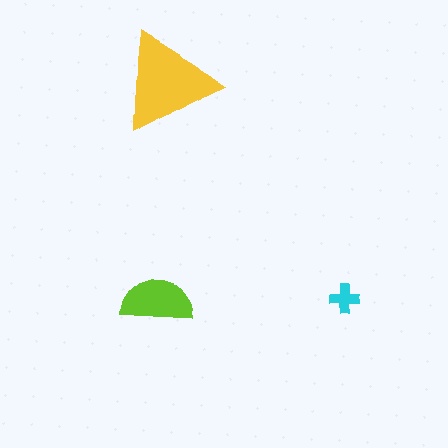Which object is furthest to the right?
The cyan cross is rightmost.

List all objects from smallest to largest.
The cyan cross, the lime semicircle, the yellow triangle.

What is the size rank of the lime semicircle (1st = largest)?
2nd.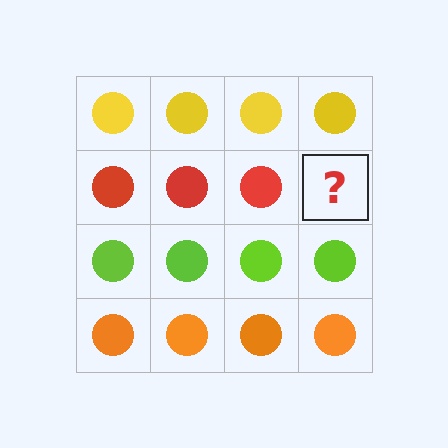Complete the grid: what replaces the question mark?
The question mark should be replaced with a red circle.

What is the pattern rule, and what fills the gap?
The rule is that each row has a consistent color. The gap should be filled with a red circle.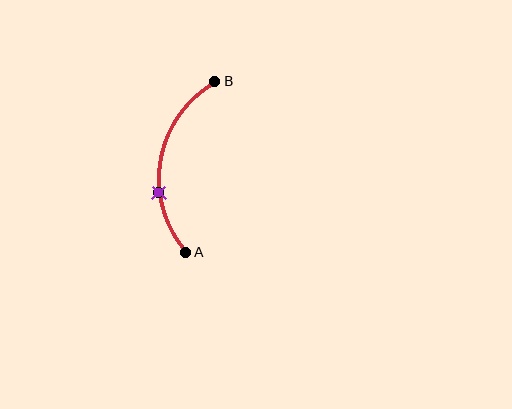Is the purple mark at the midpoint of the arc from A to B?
No. The purple mark lies on the arc but is closer to endpoint A. The arc midpoint would be at the point on the curve equidistant along the arc from both A and B.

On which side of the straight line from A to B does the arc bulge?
The arc bulges to the left of the straight line connecting A and B.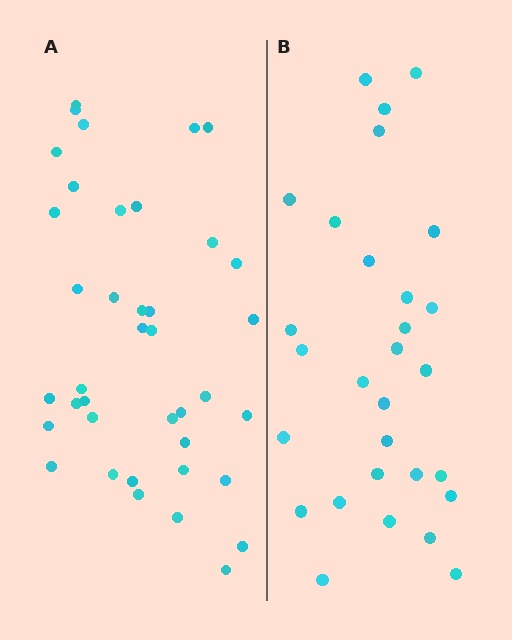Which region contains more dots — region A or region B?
Region A (the left region) has more dots.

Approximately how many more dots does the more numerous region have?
Region A has roughly 10 or so more dots than region B.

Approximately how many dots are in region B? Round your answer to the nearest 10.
About 30 dots. (The exact count is 29, which rounds to 30.)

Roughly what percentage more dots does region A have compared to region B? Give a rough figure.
About 35% more.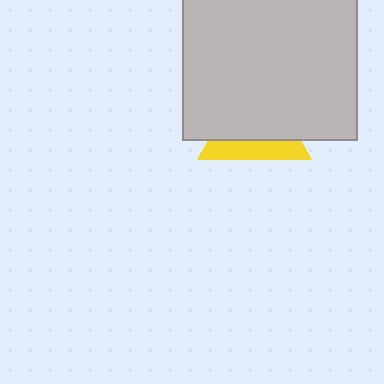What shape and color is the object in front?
The object in front is a light gray square.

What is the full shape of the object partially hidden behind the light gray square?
The partially hidden object is a yellow triangle.